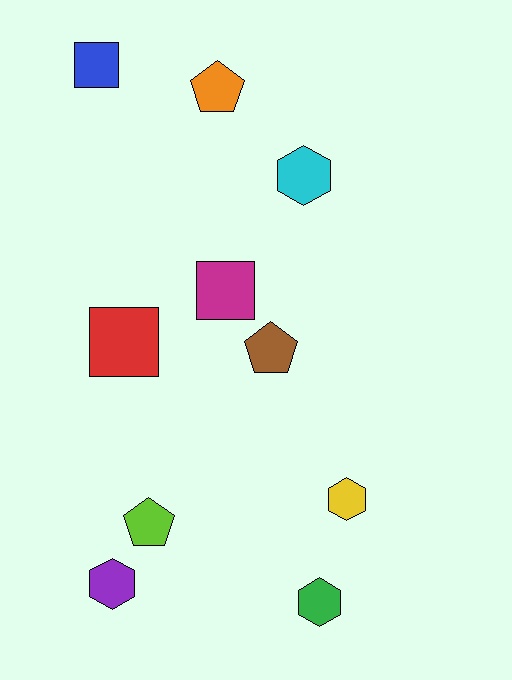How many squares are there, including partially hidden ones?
There are 3 squares.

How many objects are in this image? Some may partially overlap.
There are 10 objects.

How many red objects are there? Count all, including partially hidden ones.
There is 1 red object.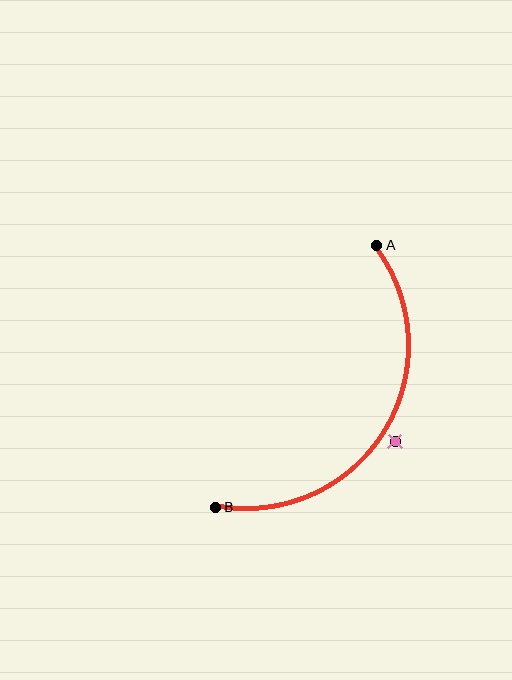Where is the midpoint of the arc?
The arc midpoint is the point on the curve farthest from the straight line joining A and B. It sits to the right of that line.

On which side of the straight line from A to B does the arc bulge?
The arc bulges to the right of the straight line connecting A and B.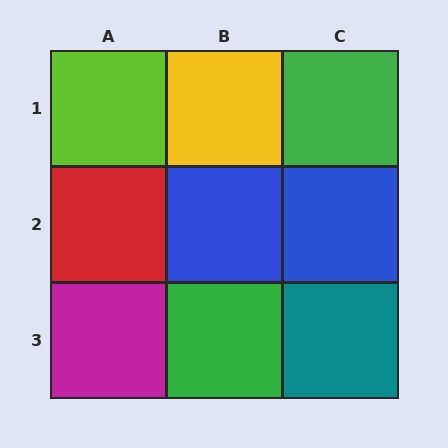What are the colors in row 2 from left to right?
Red, blue, blue.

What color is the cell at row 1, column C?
Green.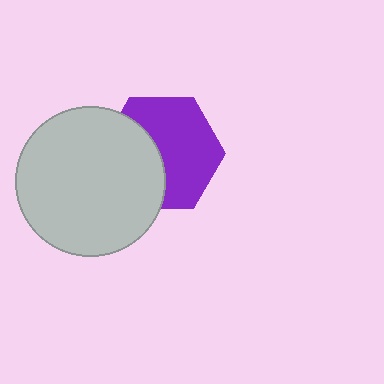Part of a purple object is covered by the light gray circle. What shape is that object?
It is a hexagon.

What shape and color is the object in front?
The object in front is a light gray circle.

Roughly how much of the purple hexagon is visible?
About half of it is visible (roughly 60%).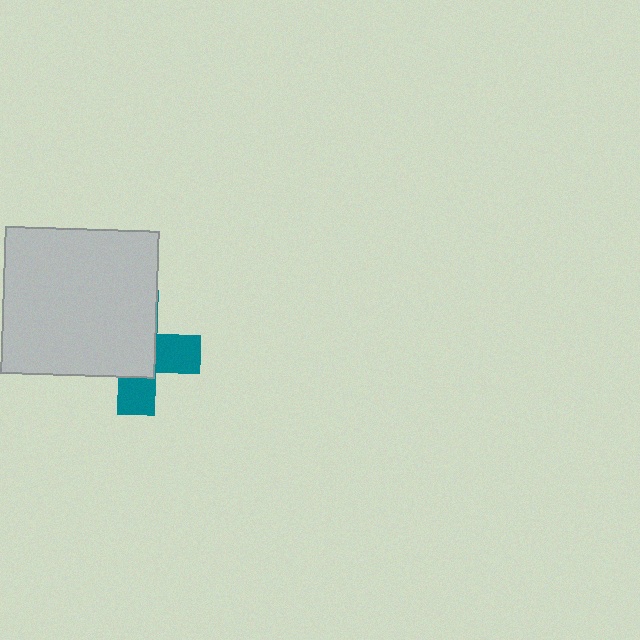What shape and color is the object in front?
The object in front is a light gray rectangle.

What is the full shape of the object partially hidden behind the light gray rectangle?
The partially hidden object is a teal cross.